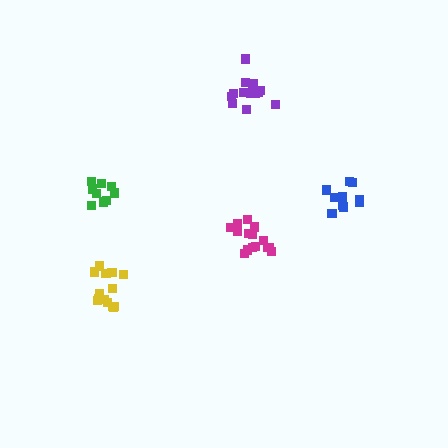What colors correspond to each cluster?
The clusters are colored: yellow, purple, magenta, green, blue.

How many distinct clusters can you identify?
There are 5 distinct clusters.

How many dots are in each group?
Group 1: 14 dots, Group 2: 13 dots, Group 3: 15 dots, Group 4: 9 dots, Group 5: 10 dots (61 total).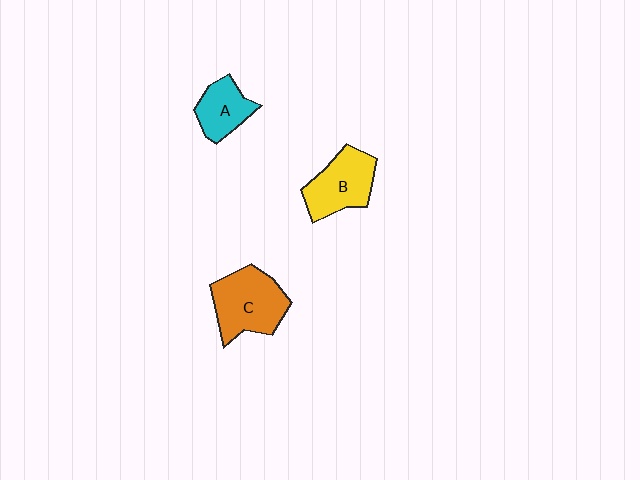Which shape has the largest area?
Shape C (orange).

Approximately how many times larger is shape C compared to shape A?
Approximately 1.7 times.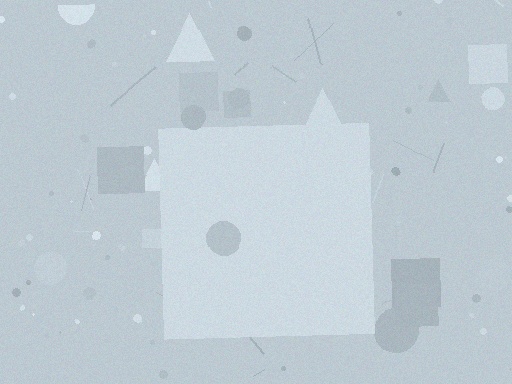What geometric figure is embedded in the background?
A square is embedded in the background.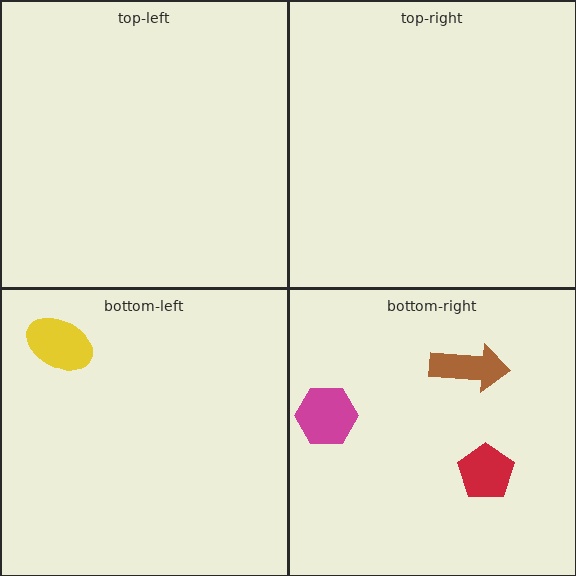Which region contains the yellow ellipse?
The bottom-left region.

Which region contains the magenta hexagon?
The bottom-right region.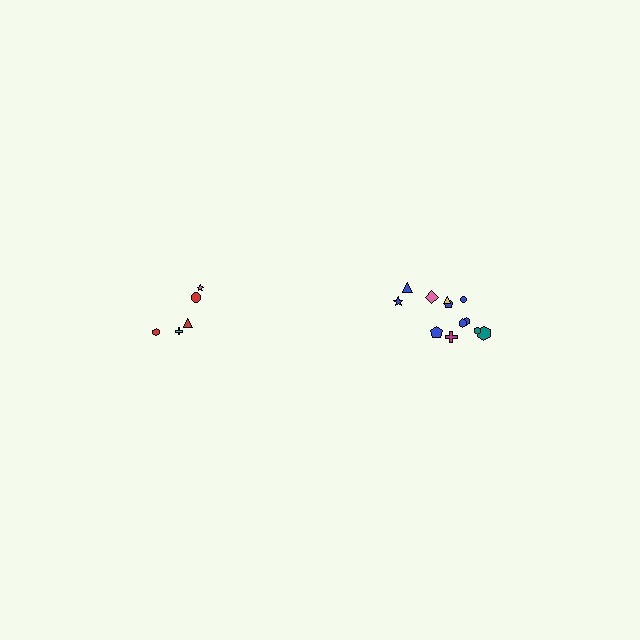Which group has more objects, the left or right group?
The right group.